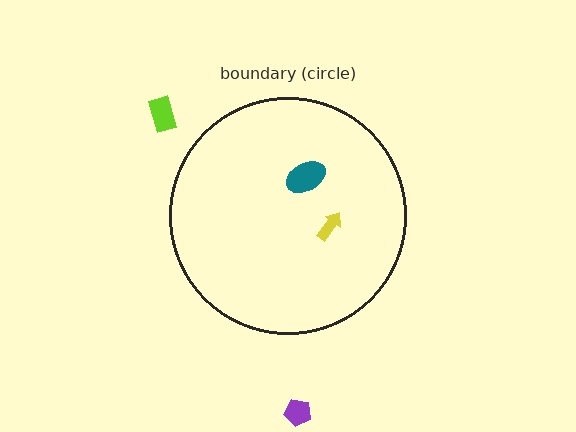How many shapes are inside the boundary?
2 inside, 2 outside.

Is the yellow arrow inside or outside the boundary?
Inside.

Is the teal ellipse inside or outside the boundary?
Inside.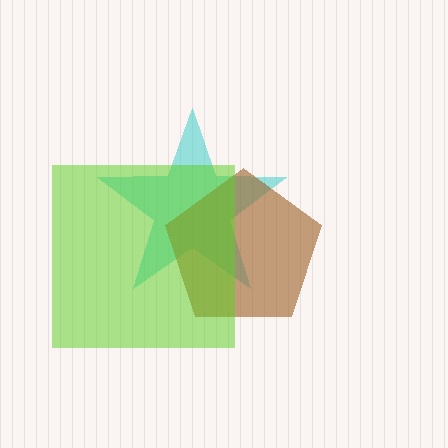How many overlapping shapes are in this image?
There are 3 overlapping shapes in the image.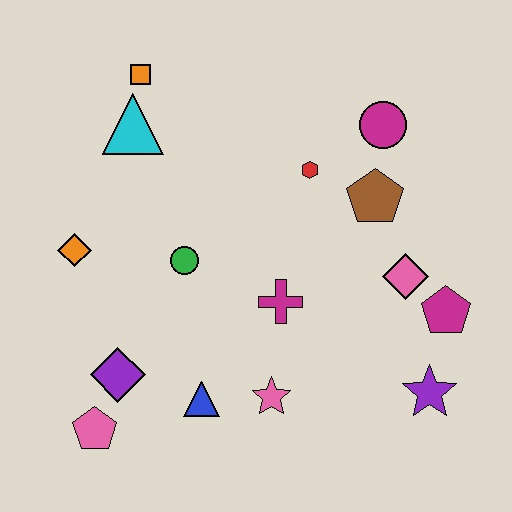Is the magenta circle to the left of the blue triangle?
No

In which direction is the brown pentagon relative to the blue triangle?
The brown pentagon is above the blue triangle.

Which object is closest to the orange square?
The cyan triangle is closest to the orange square.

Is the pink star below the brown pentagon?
Yes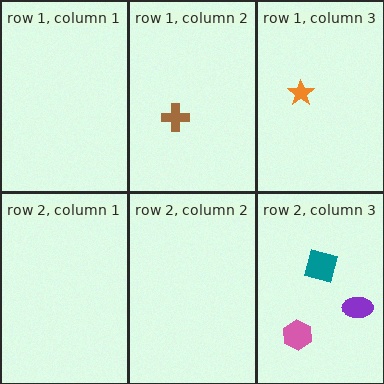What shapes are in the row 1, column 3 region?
The orange star.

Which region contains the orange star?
The row 1, column 3 region.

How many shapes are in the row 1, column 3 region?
1.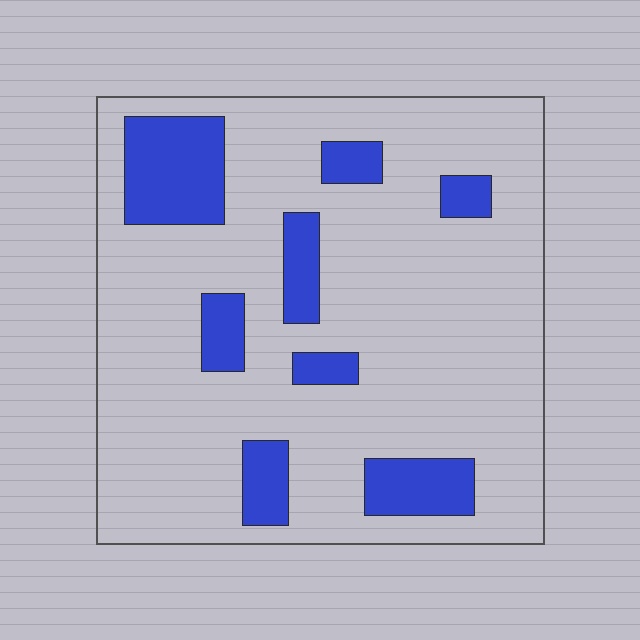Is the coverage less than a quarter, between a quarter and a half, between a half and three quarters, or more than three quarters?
Less than a quarter.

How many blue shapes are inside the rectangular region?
8.